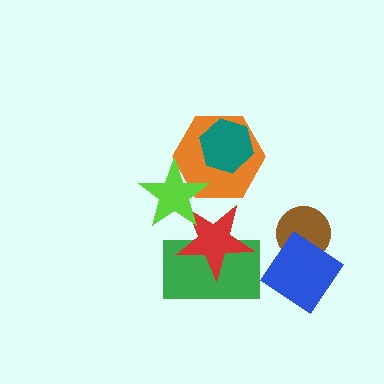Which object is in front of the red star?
The lime star is in front of the red star.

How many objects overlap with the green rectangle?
1 object overlaps with the green rectangle.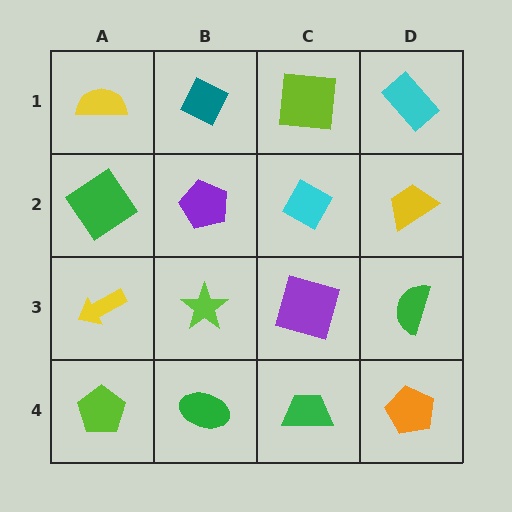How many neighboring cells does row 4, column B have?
3.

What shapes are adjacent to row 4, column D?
A green semicircle (row 3, column D), a green trapezoid (row 4, column C).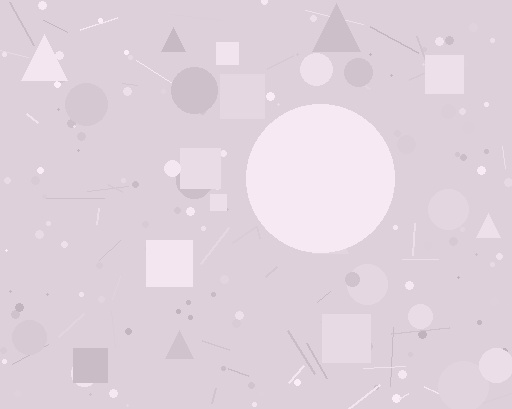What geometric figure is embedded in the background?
A circle is embedded in the background.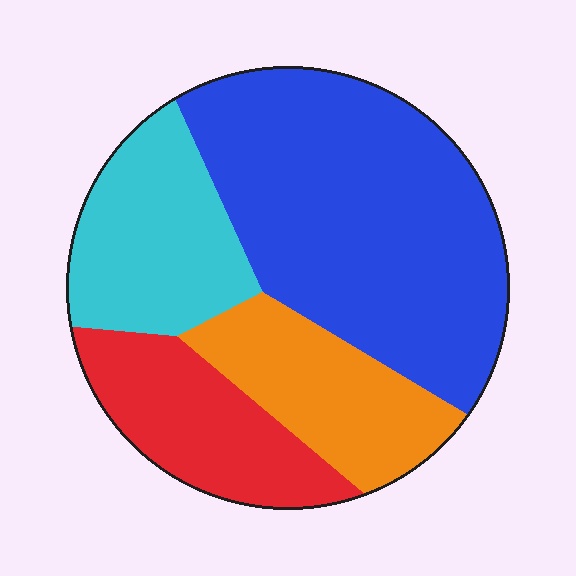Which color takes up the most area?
Blue, at roughly 45%.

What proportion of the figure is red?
Red takes up about one sixth (1/6) of the figure.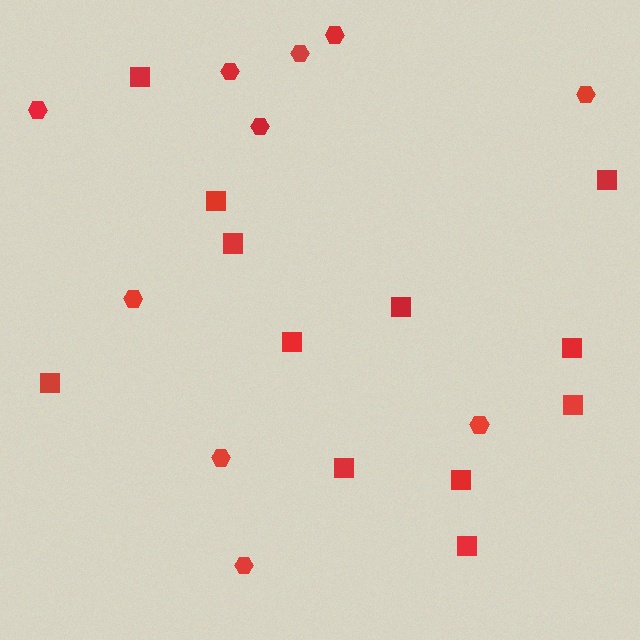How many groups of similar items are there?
There are 2 groups: one group of squares (12) and one group of hexagons (10).